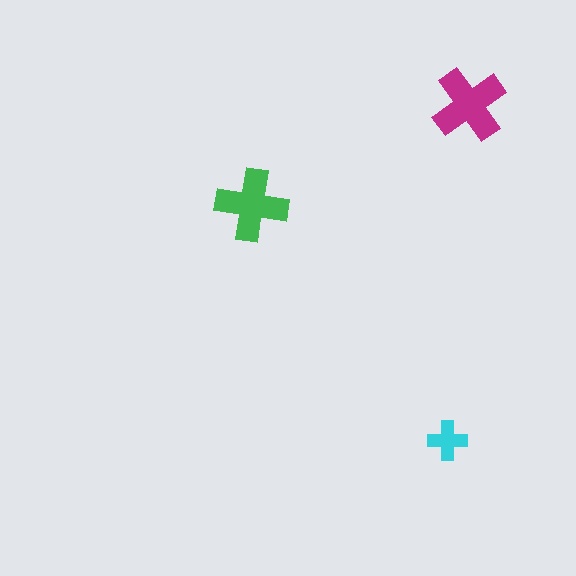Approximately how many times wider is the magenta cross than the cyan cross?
About 2 times wider.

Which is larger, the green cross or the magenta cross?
The magenta one.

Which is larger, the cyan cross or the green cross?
The green one.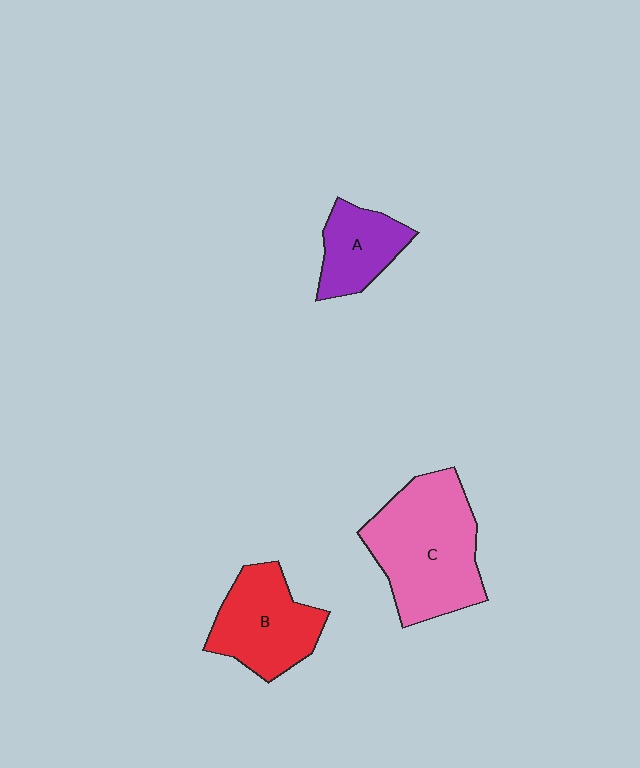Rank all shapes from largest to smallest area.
From largest to smallest: C (pink), B (red), A (purple).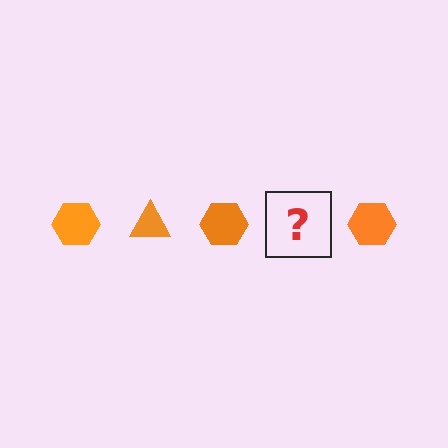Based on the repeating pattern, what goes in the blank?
The blank should be an orange triangle.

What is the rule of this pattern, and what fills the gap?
The rule is that the pattern cycles through hexagon, triangle shapes in orange. The gap should be filled with an orange triangle.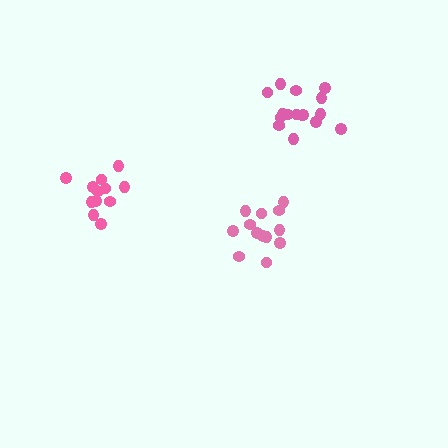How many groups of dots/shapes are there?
There are 3 groups.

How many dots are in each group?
Group 1: 13 dots, Group 2: 12 dots, Group 3: 16 dots (41 total).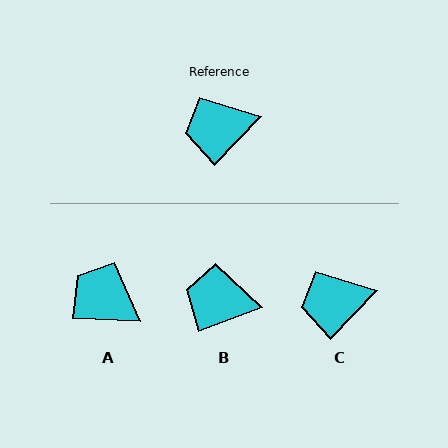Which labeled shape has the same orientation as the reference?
C.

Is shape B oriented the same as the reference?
No, it is off by about 26 degrees.